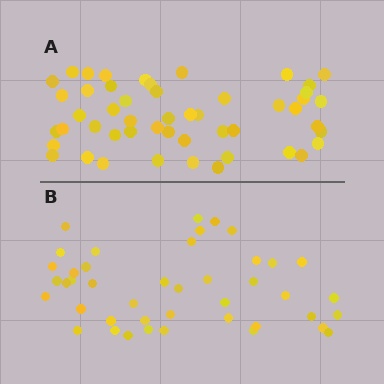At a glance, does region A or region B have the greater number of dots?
Region A (the top region) has more dots.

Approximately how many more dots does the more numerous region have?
Region A has roughly 8 or so more dots than region B.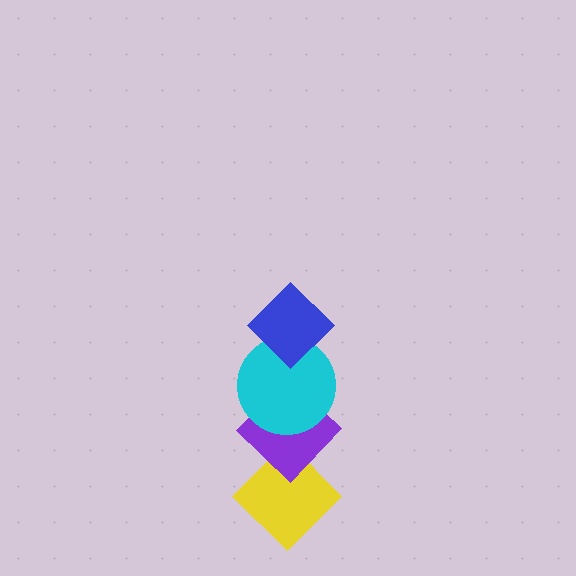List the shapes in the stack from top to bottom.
From top to bottom: the blue diamond, the cyan circle, the purple diamond, the yellow diamond.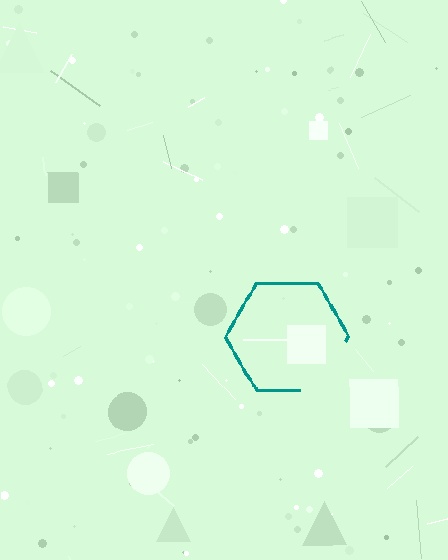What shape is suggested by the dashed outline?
The dashed outline suggests a hexagon.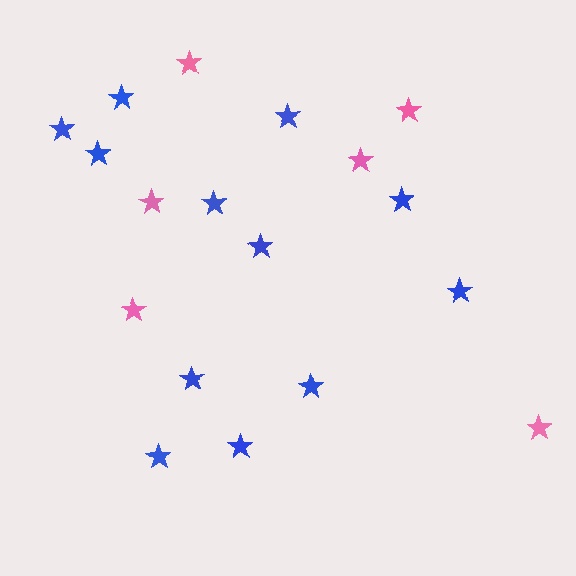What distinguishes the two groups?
There are 2 groups: one group of pink stars (6) and one group of blue stars (12).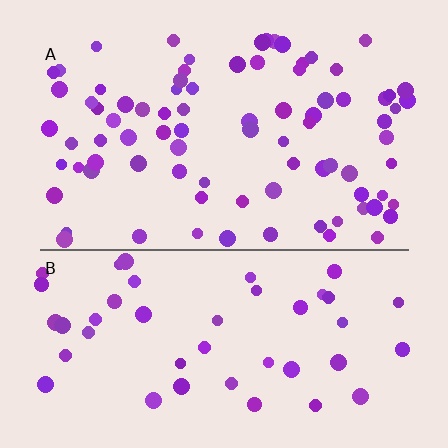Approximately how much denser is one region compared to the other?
Approximately 1.8× — region A over region B.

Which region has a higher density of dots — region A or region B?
A (the top).